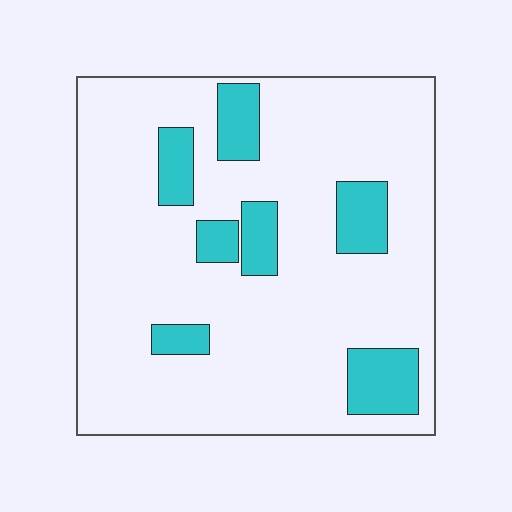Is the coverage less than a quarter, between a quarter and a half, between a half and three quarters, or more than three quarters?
Less than a quarter.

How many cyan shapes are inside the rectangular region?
7.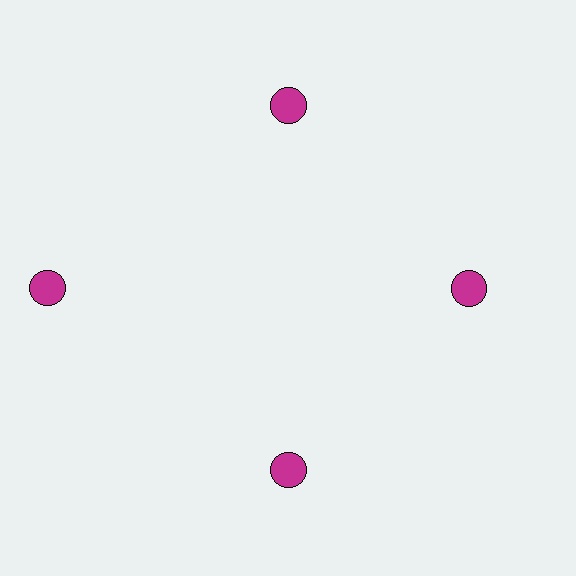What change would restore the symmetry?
The symmetry would be restored by moving it inward, back onto the ring so that all 4 circles sit at equal angles and equal distance from the center.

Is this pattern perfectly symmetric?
No. The 4 magenta circles are arranged in a ring, but one element near the 9 o'clock position is pushed outward from the center, breaking the 4-fold rotational symmetry.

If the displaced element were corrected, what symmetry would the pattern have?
It would have 4-fold rotational symmetry — the pattern would map onto itself every 90 degrees.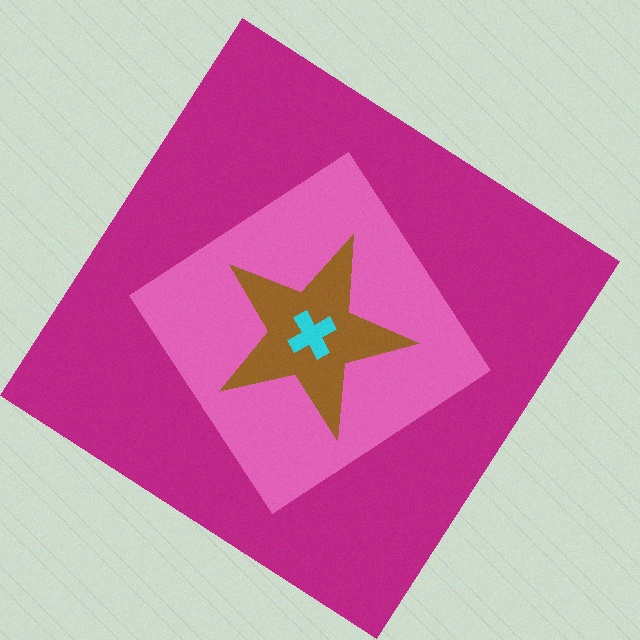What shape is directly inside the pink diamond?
The brown star.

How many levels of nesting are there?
4.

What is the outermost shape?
The magenta diamond.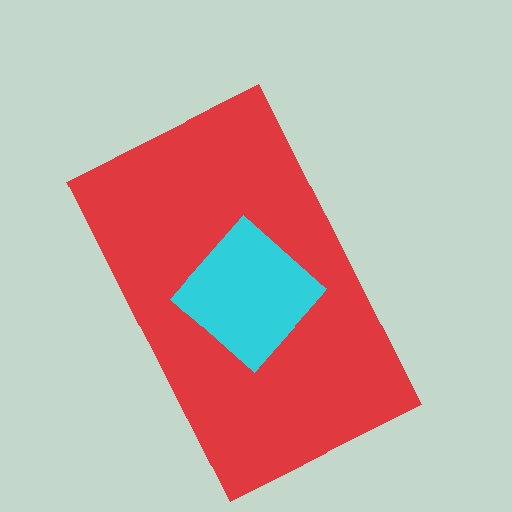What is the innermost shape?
The cyan diamond.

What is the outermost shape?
The red rectangle.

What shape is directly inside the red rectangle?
The cyan diamond.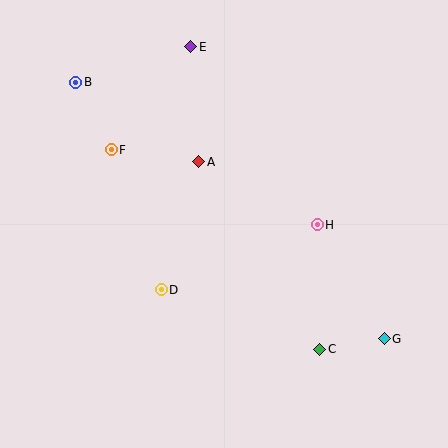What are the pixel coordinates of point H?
Point H is at (317, 225).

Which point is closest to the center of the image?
Point A at (199, 162) is closest to the center.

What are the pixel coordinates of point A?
Point A is at (199, 162).